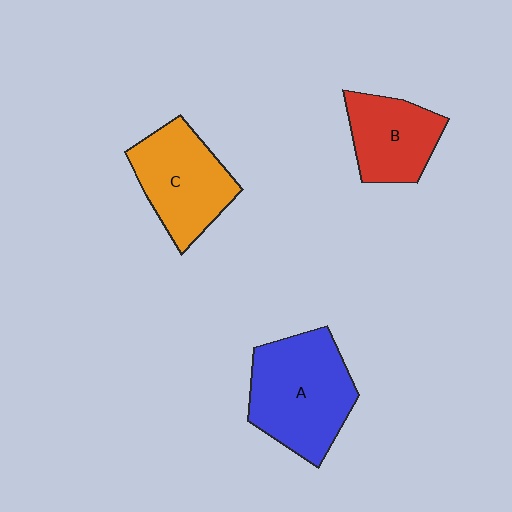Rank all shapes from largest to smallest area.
From largest to smallest: A (blue), C (orange), B (red).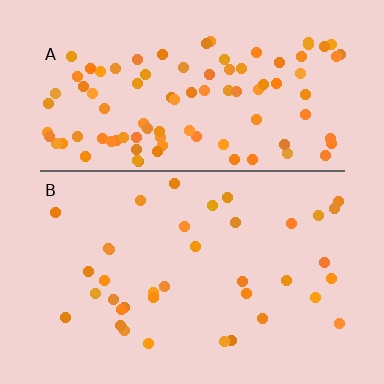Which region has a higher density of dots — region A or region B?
A (the top).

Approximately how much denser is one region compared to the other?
Approximately 2.7× — region A over region B.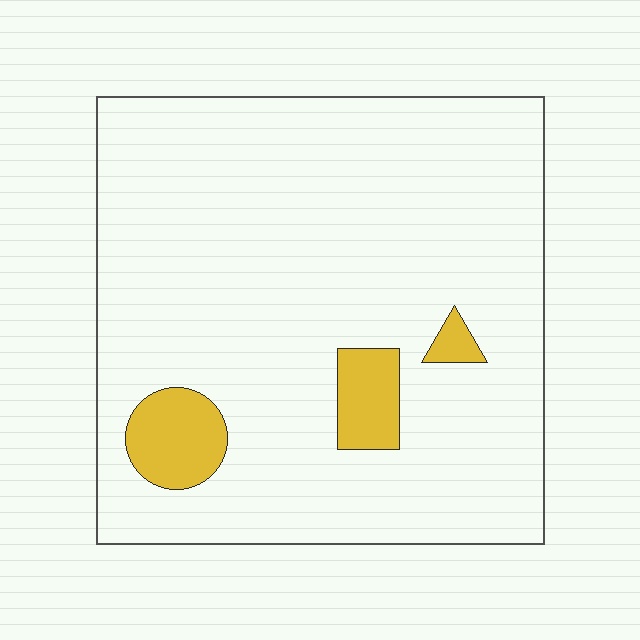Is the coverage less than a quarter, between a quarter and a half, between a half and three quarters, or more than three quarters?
Less than a quarter.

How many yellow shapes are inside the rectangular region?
3.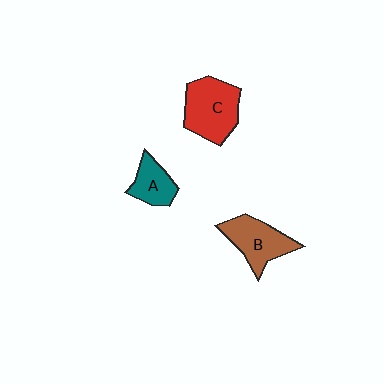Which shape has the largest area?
Shape C (red).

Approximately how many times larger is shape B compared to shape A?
Approximately 1.5 times.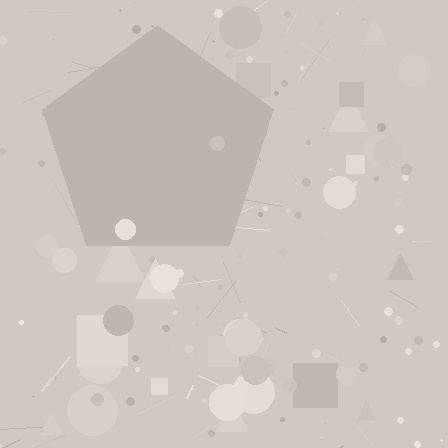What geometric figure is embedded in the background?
A pentagon is embedded in the background.